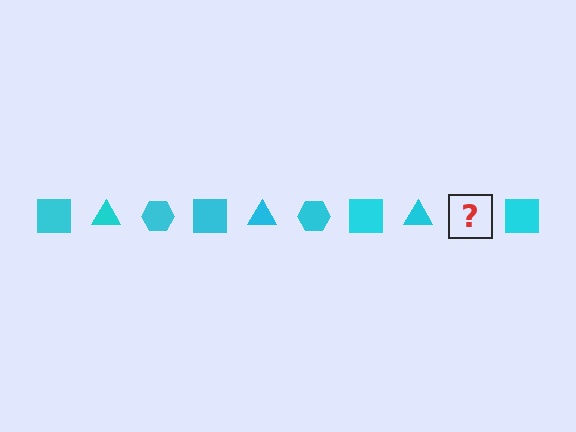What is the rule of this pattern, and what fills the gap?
The rule is that the pattern cycles through square, triangle, hexagon shapes in cyan. The gap should be filled with a cyan hexagon.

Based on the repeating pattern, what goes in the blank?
The blank should be a cyan hexagon.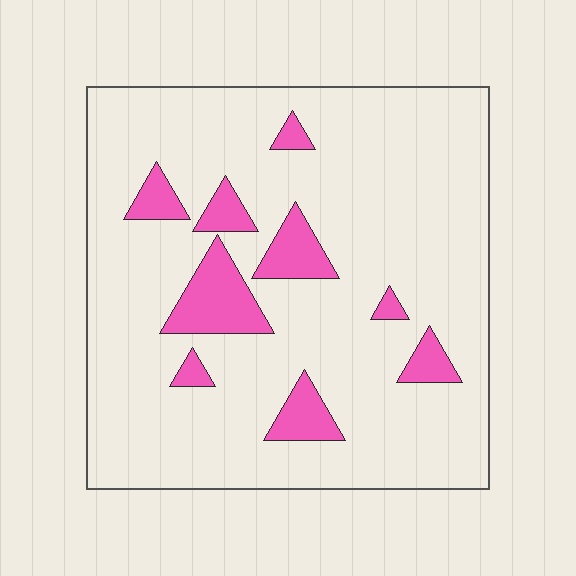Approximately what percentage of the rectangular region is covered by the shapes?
Approximately 15%.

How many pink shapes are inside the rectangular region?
9.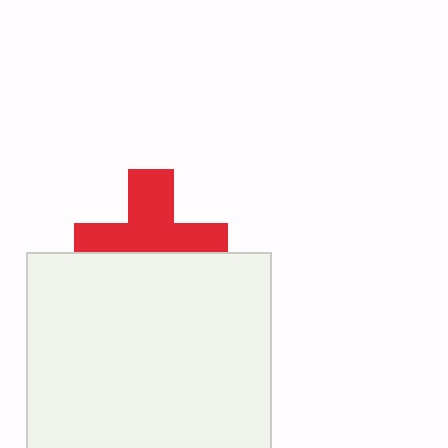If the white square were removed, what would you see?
You would see the complete red cross.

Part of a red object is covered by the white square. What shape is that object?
It is a cross.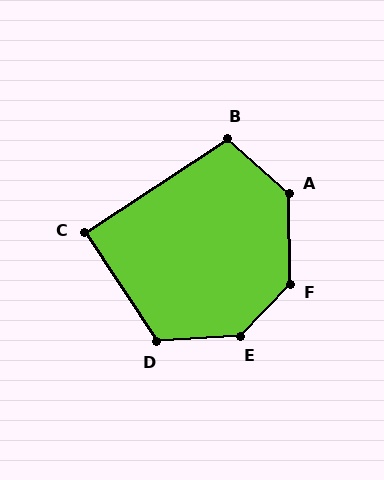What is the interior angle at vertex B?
Approximately 105 degrees (obtuse).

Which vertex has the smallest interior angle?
C, at approximately 90 degrees.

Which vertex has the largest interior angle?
E, at approximately 137 degrees.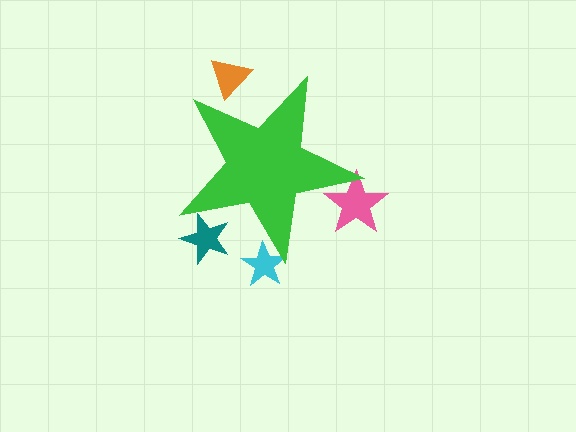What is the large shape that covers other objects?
A green star.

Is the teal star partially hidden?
Yes, the teal star is partially hidden behind the green star.